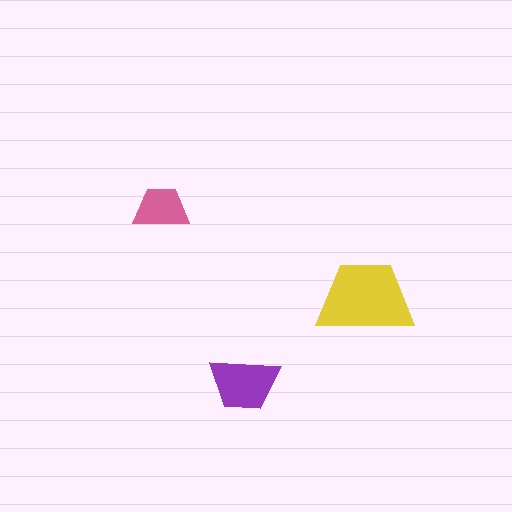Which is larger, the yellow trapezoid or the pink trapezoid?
The yellow one.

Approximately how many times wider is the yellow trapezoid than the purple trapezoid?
About 1.5 times wider.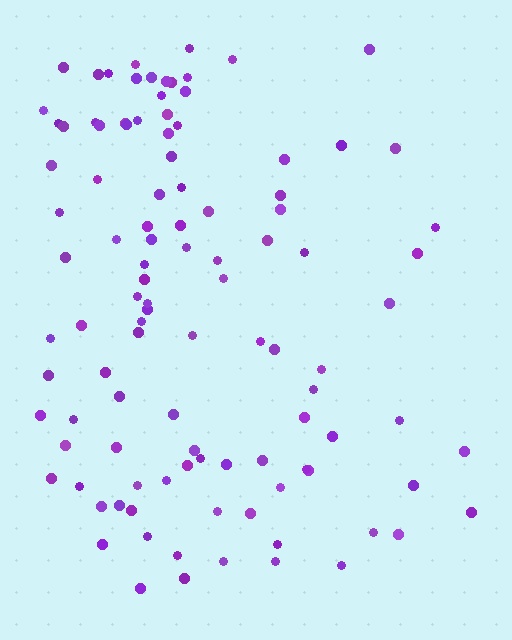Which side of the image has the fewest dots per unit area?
The right.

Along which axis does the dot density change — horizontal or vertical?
Horizontal.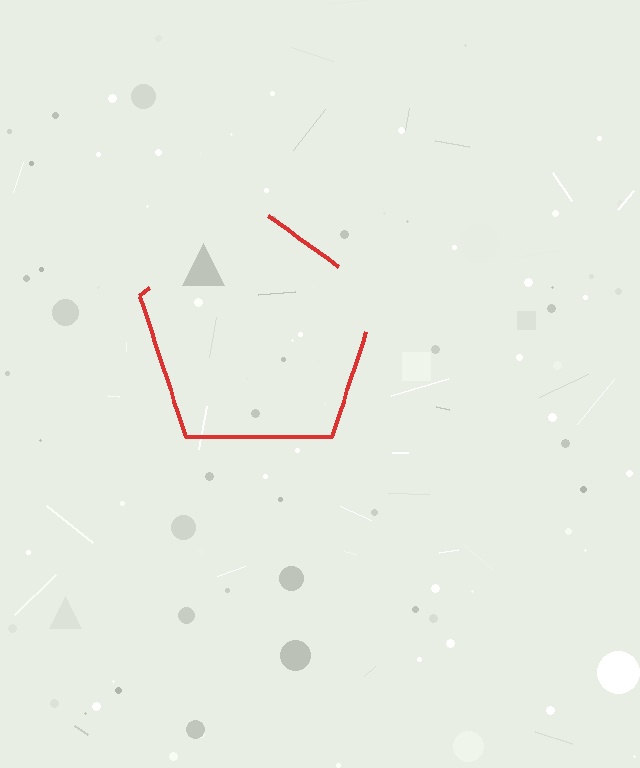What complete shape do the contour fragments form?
The contour fragments form a pentagon.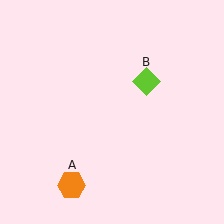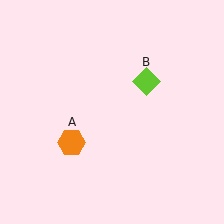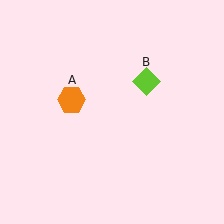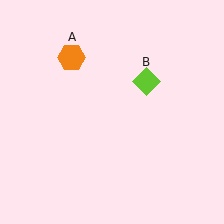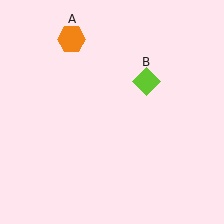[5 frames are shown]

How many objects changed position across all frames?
1 object changed position: orange hexagon (object A).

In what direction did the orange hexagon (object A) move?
The orange hexagon (object A) moved up.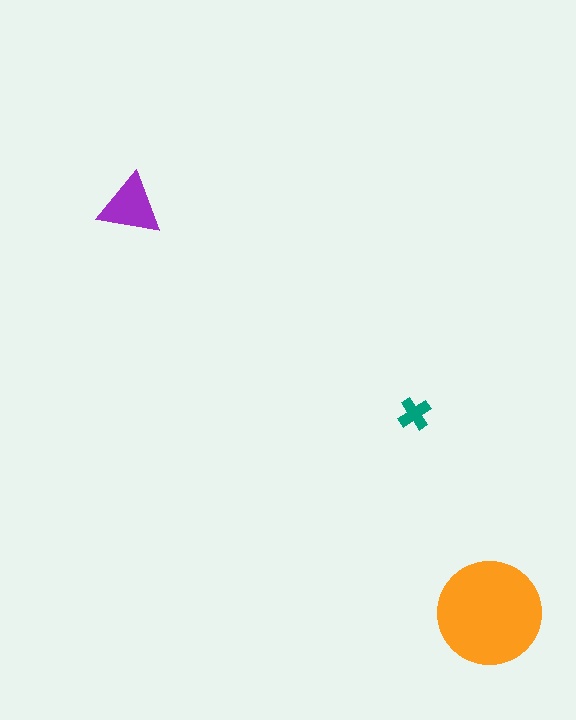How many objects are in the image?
There are 3 objects in the image.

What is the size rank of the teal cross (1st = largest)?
3rd.